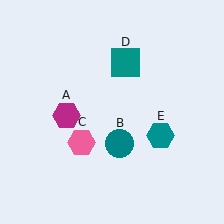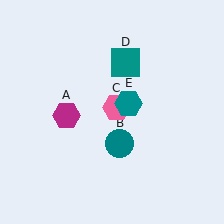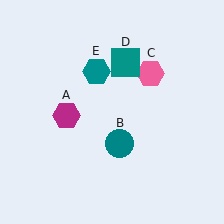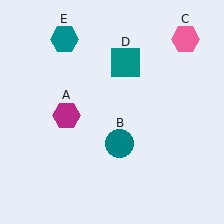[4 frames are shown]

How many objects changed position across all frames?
2 objects changed position: pink hexagon (object C), teal hexagon (object E).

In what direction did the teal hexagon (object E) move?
The teal hexagon (object E) moved up and to the left.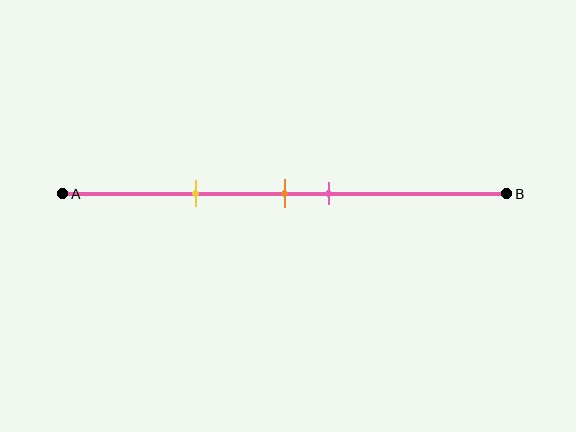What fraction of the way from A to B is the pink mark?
The pink mark is approximately 60% (0.6) of the way from A to B.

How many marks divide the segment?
There are 3 marks dividing the segment.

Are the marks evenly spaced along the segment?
No, the marks are not evenly spaced.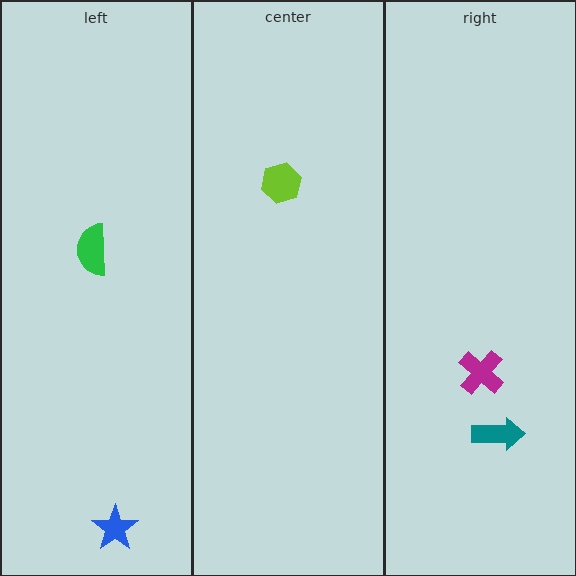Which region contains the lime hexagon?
The center region.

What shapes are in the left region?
The blue star, the green semicircle.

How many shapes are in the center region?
1.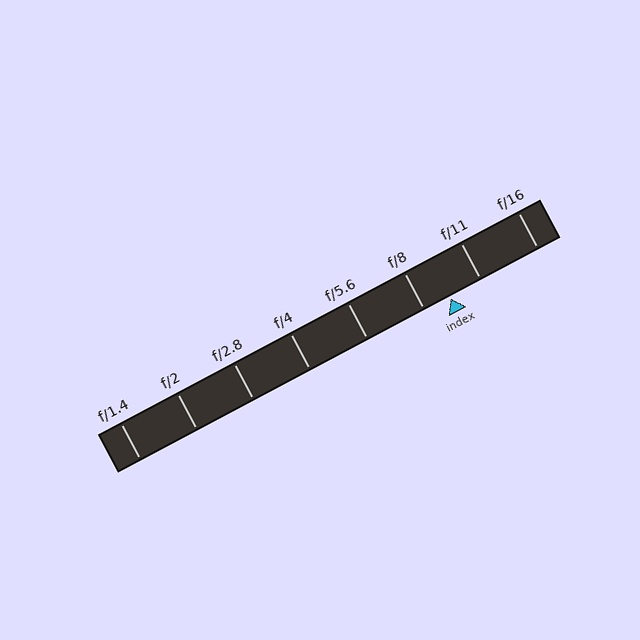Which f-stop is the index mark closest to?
The index mark is closest to f/8.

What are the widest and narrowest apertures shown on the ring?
The widest aperture shown is f/1.4 and the narrowest is f/16.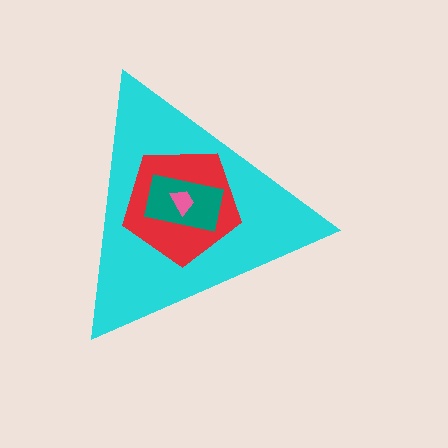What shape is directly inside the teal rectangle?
The pink trapezoid.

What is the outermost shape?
The cyan triangle.